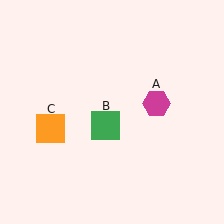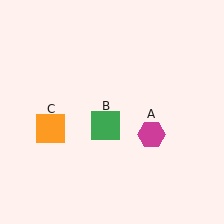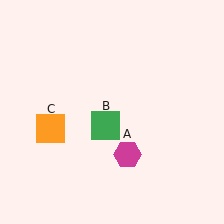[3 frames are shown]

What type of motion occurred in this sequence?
The magenta hexagon (object A) rotated clockwise around the center of the scene.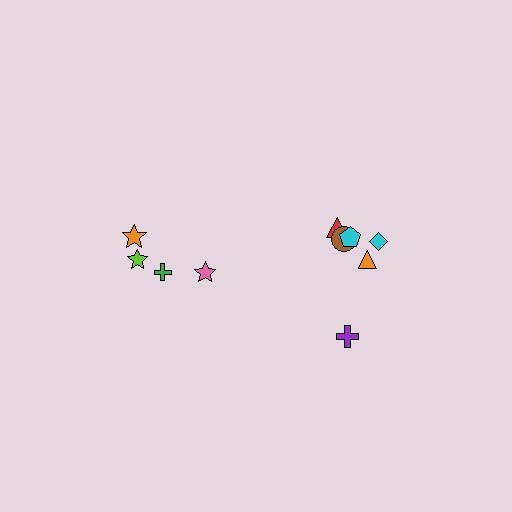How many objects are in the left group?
There are 4 objects.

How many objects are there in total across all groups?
There are 10 objects.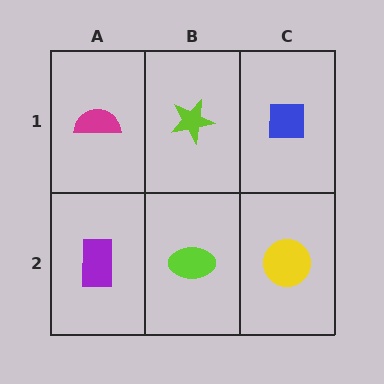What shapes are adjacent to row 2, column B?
A lime star (row 1, column B), a purple rectangle (row 2, column A), a yellow circle (row 2, column C).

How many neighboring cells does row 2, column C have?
2.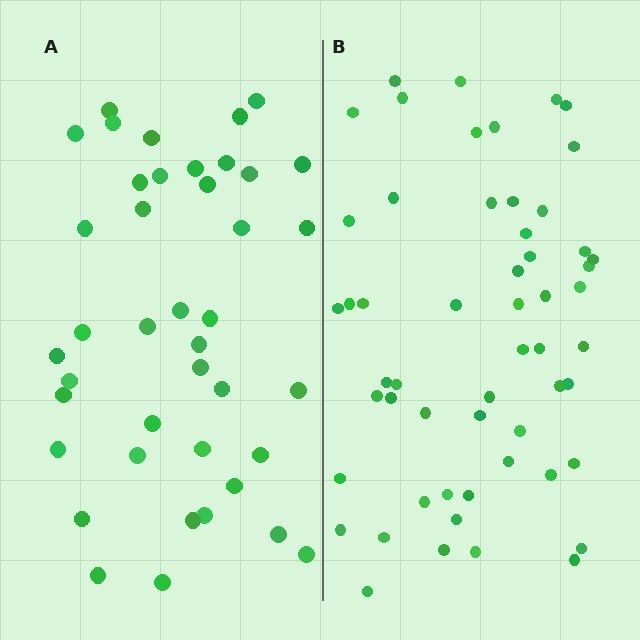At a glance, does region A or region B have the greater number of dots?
Region B (the right region) has more dots.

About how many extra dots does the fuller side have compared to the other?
Region B has approximately 15 more dots than region A.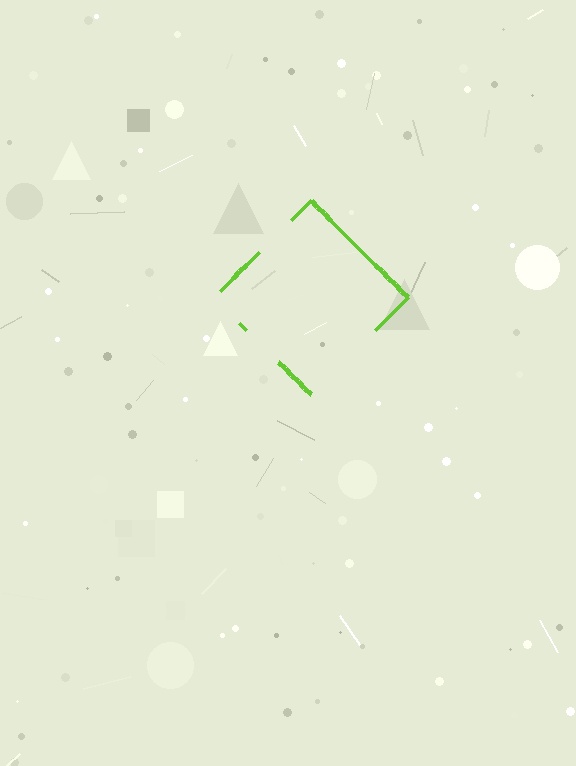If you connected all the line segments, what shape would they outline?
They would outline a diamond.